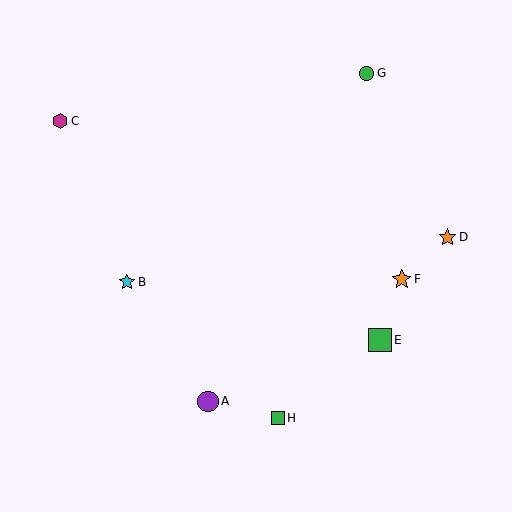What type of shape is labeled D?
Shape D is an orange star.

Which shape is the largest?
The green square (labeled E) is the largest.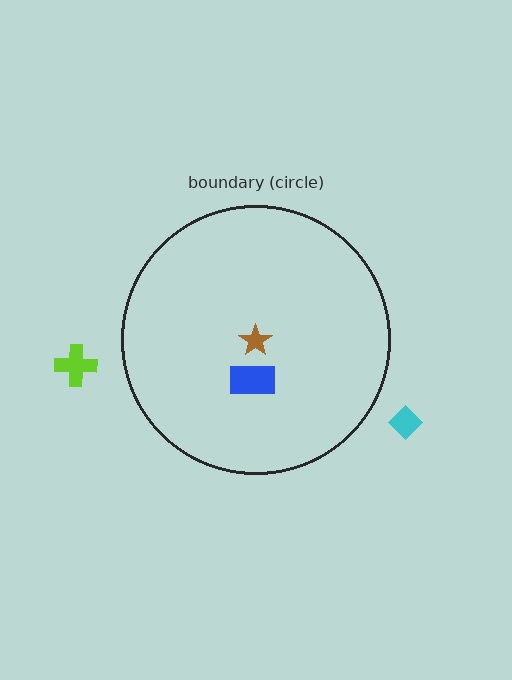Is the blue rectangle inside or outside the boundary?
Inside.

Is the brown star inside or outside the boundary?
Inside.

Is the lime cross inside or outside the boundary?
Outside.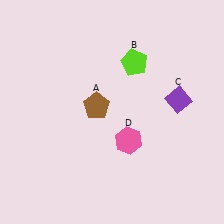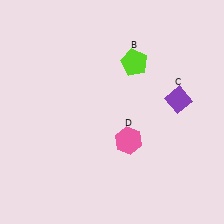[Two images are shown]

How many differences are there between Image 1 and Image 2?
There is 1 difference between the two images.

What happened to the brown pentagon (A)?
The brown pentagon (A) was removed in Image 2. It was in the top-left area of Image 1.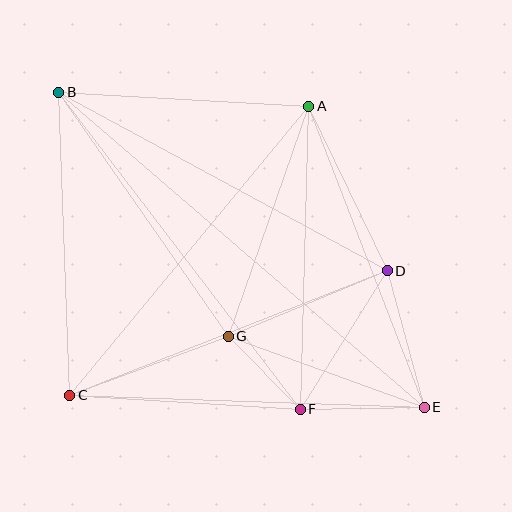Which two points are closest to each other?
Points F and G are closest to each other.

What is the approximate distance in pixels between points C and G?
The distance between C and G is approximately 169 pixels.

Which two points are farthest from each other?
Points B and E are farthest from each other.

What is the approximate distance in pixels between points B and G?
The distance between B and G is approximately 297 pixels.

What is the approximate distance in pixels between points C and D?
The distance between C and D is approximately 341 pixels.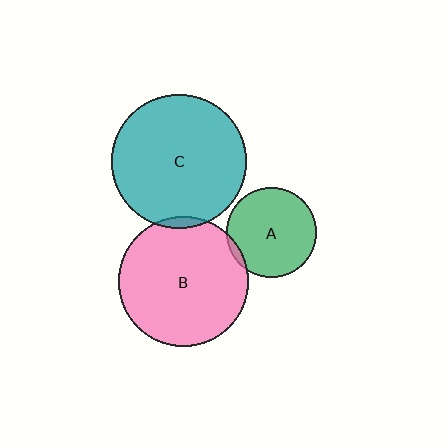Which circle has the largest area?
Circle C (teal).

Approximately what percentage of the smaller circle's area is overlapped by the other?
Approximately 5%.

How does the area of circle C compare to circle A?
Approximately 2.2 times.